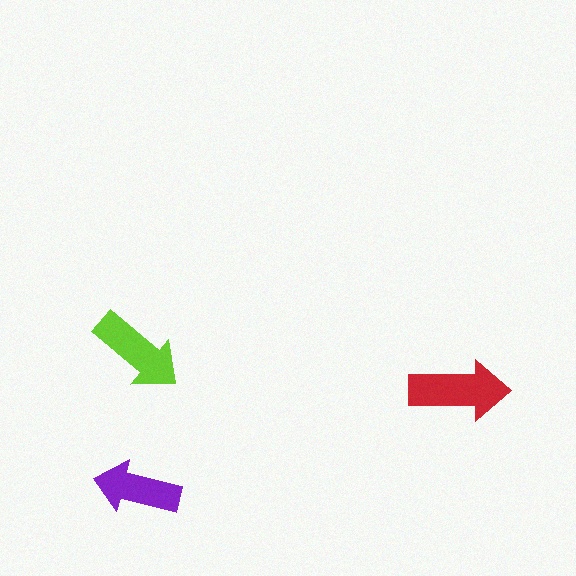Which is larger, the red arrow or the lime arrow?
The red one.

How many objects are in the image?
There are 3 objects in the image.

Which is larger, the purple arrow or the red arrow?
The red one.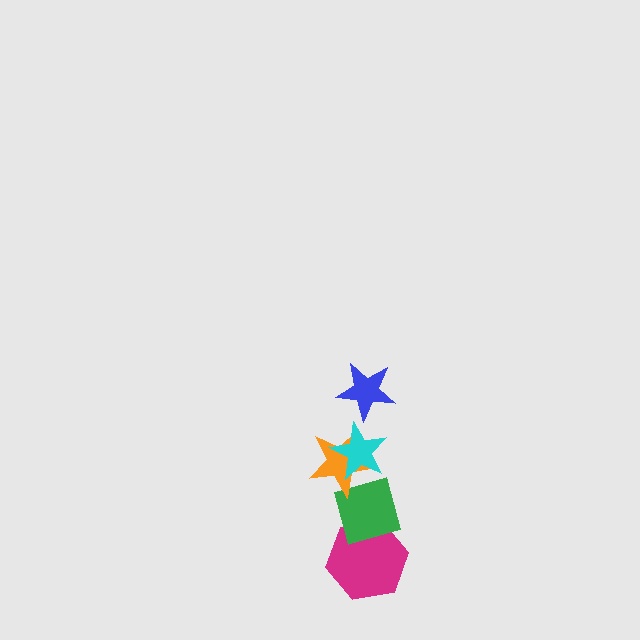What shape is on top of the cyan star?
The blue star is on top of the cyan star.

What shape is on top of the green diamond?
The orange star is on top of the green diamond.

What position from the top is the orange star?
The orange star is 3rd from the top.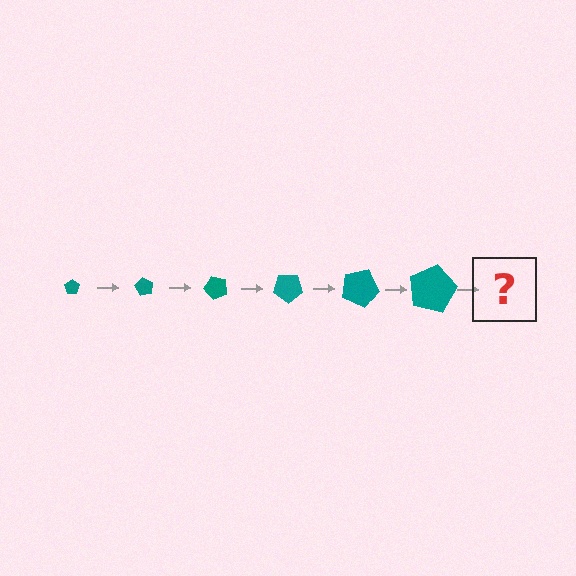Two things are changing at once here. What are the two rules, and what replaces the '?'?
The two rules are that the pentagon grows larger each step and it rotates 60 degrees each step. The '?' should be a pentagon, larger than the previous one and rotated 360 degrees from the start.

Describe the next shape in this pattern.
It should be a pentagon, larger than the previous one and rotated 360 degrees from the start.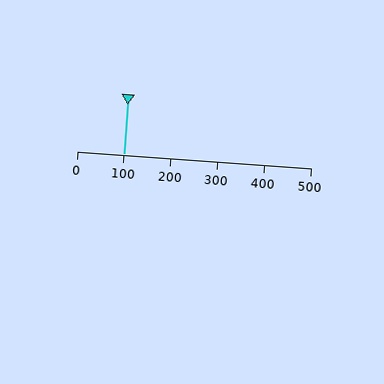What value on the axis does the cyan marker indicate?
The marker indicates approximately 100.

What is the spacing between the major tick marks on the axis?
The major ticks are spaced 100 apart.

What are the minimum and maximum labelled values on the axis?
The axis runs from 0 to 500.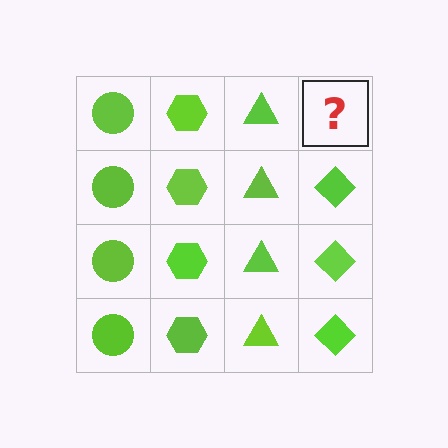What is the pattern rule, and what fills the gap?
The rule is that each column has a consistent shape. The gap should be filled with a lime diamond.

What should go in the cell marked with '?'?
The missing cell should contain a lime diamond.